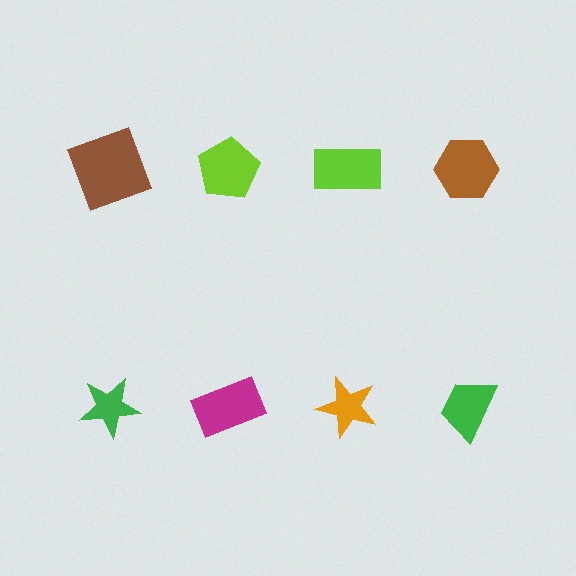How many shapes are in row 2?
4 shapes.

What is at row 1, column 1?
A brown square.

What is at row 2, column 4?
A green trapezoid.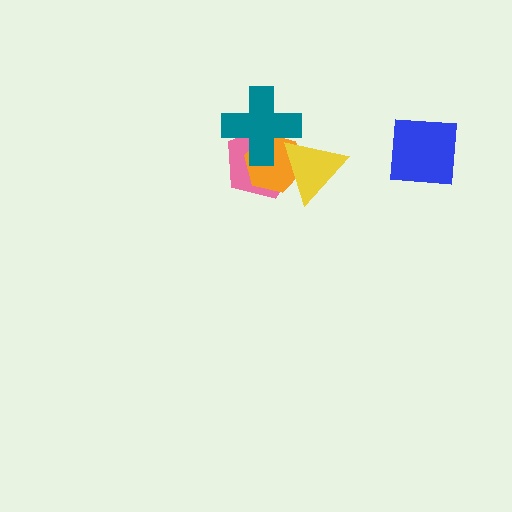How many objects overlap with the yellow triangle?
3 objects overlap with the yellow triangle.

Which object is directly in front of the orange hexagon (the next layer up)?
The teal cross is directly in front of the orange hexagon.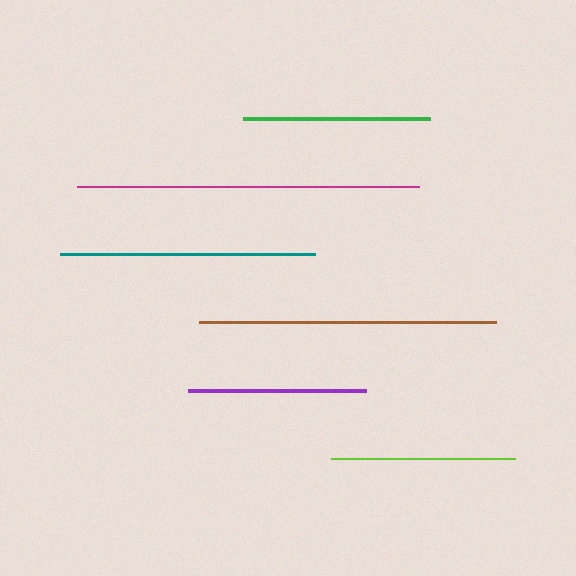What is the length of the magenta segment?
The magenta segment is approximately 342 pixels long.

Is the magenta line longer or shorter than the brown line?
The magenta line is longer than the brown line.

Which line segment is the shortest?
The purple line is the shortest at approximately 178 pixels.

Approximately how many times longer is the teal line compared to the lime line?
The teal line is approximately 1.4 times the length of the lime line.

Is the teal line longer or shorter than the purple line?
The teal line is longer than the purple line.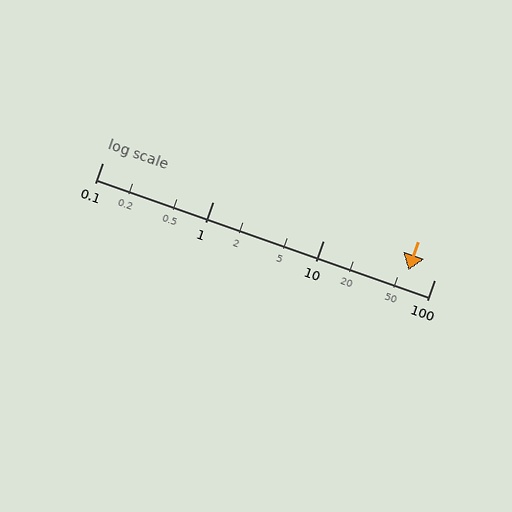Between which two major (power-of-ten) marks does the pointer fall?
The pointer is between 10 and 100.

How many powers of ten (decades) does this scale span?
The scale spans 3 decades, from 0.1 to 100.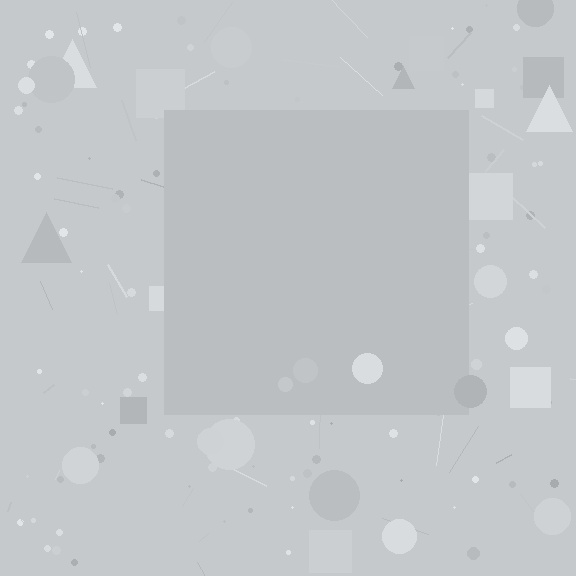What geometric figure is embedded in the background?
A square is embedded in the background.